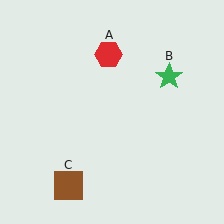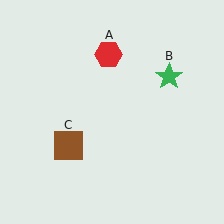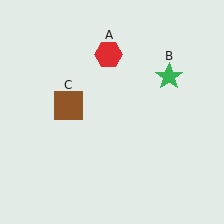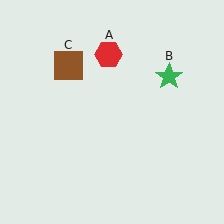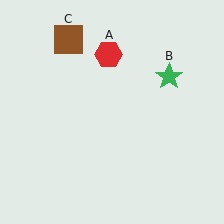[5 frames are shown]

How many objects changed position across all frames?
1 object changed position: brown square (object C).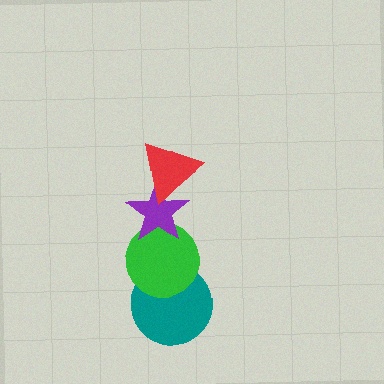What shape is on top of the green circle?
The purple star is on top of the green circle.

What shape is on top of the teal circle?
The green circle is on top of the teal circle.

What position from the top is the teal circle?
The teal circle is 4th from the top.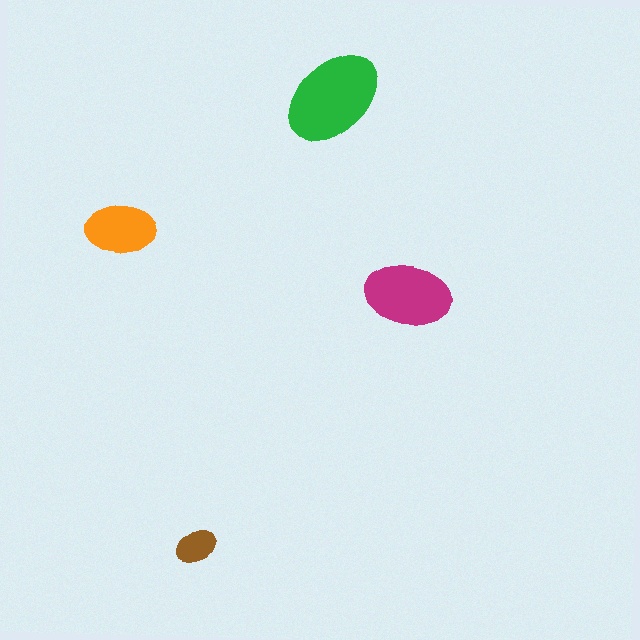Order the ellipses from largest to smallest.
the green one, the magenta one, the orange one, the brown one.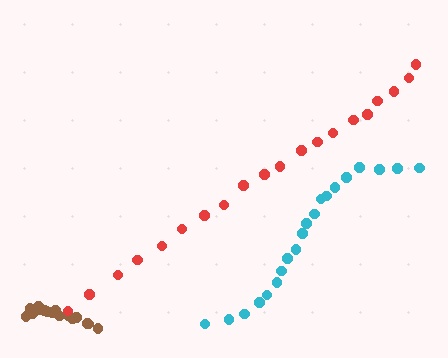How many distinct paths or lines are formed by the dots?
There are 3 distinct paths.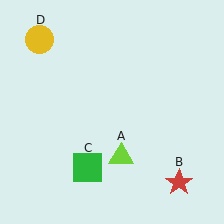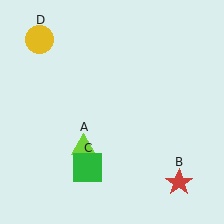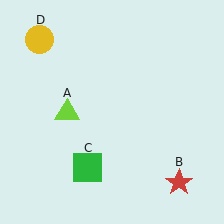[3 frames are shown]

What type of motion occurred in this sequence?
The lime triangle (object A) rotated clockwise around the center of the scene.